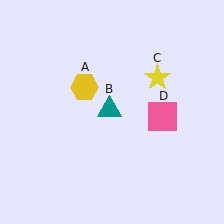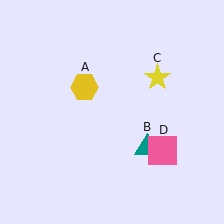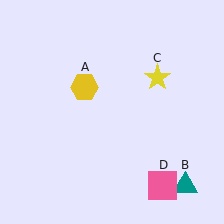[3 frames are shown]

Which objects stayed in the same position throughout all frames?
Yellow hexagon (object A) and yellow star (object C) remained stationary.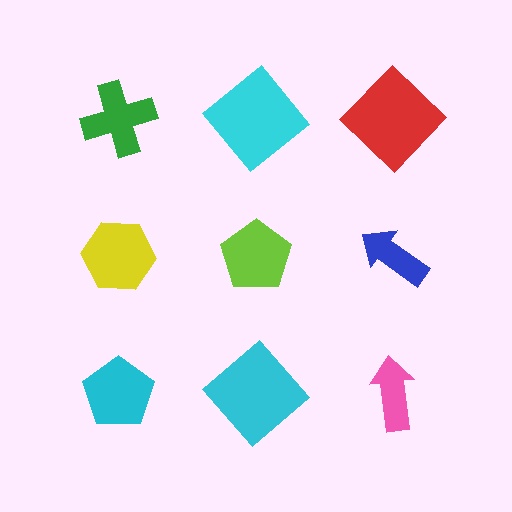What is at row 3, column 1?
A cyan pentagon.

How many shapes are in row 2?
3 shapes.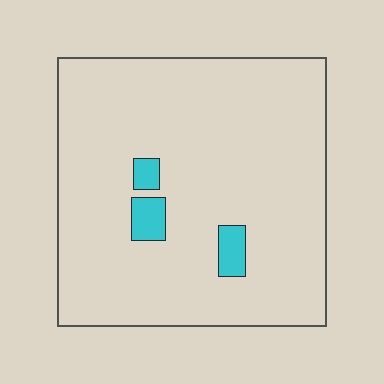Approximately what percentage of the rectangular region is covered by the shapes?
Approximately 5%.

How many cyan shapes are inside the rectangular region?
3.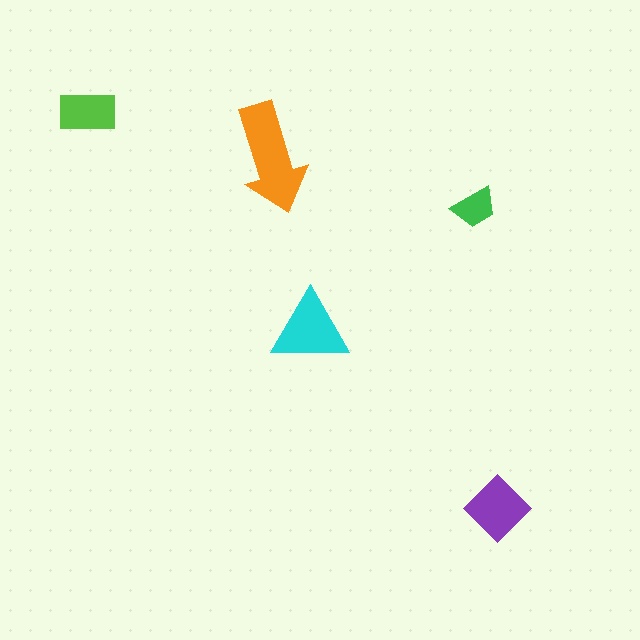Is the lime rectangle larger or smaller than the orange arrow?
Smaller.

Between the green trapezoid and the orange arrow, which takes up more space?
The orange arrow.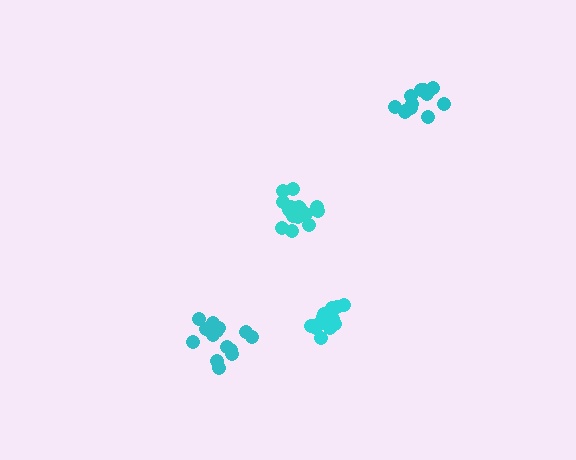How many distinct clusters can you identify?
There are 4 distinct clusters.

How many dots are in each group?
Group 1: 16 dots, Group 2: 14 dots, Group 3: 14 dots, Group 4: 12 dots (56 total).